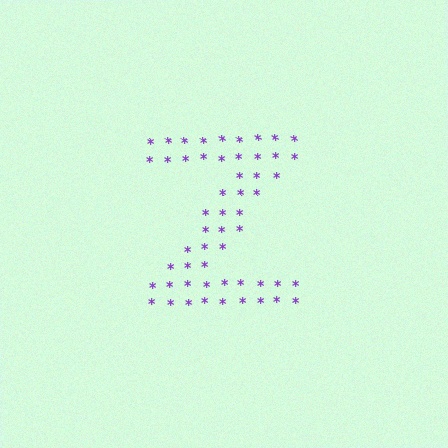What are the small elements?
The small elements are asterisks.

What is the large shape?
The large shape is the letter Z.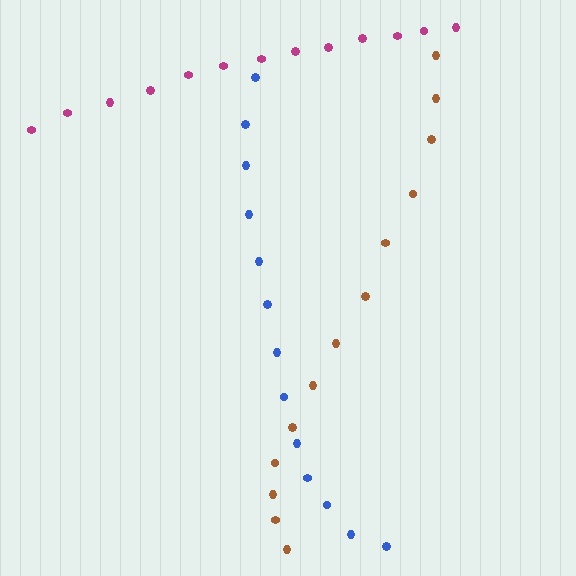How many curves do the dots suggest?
There are 3 distinct paths.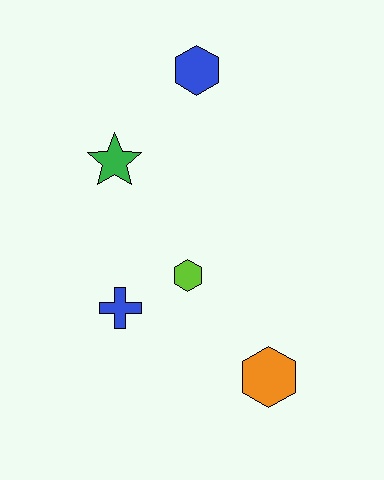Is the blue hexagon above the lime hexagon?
Yes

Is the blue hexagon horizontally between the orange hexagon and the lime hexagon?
Yes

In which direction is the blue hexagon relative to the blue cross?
The blue hexagon is above the blue cross.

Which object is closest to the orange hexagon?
The lime hexagon is closest to the orange hexagon.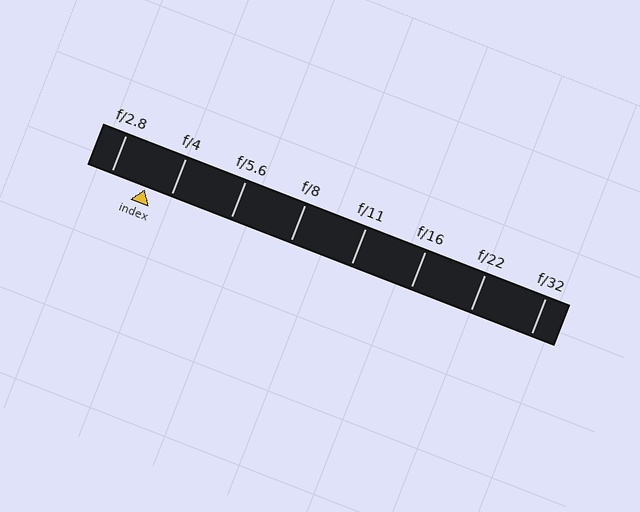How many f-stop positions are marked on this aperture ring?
There are 8 f-stop positions marked.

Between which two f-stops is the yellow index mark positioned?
The index mark is between f/2.8 and f/4.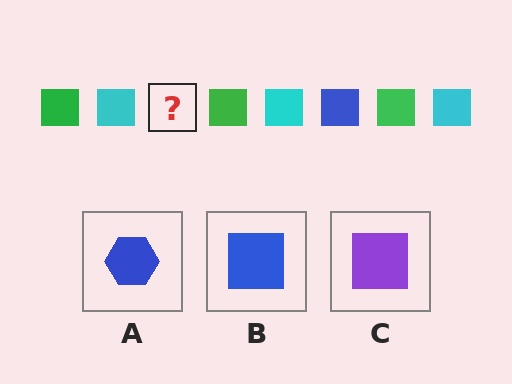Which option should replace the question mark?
Option B.